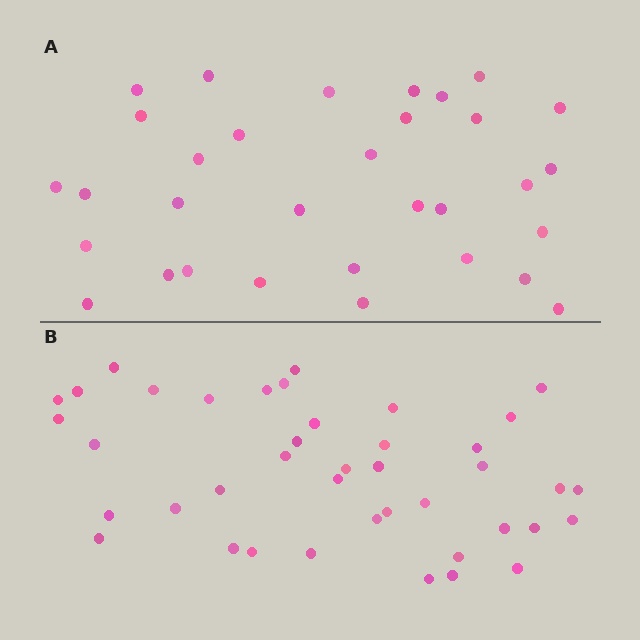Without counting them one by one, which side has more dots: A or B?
Region B (the bottom region) has more dots.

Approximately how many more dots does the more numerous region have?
Region B has roughly 8 or so more dots than region A.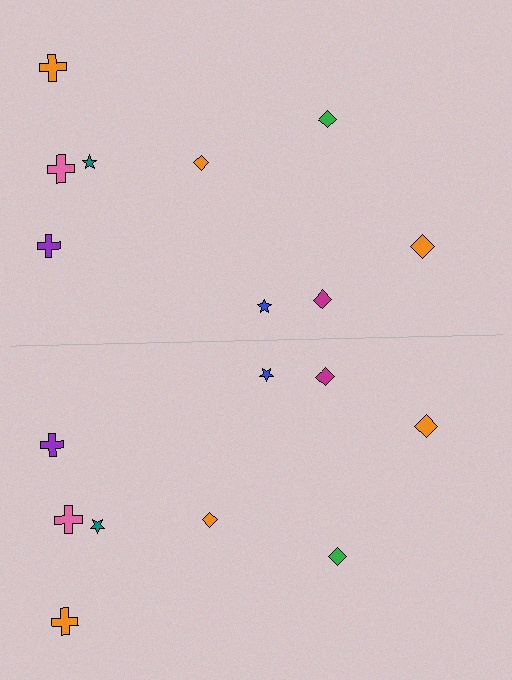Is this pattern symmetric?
Yes, this pattern has bilateral (reflection) symmetry.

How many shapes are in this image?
There are 18 shapes in this image.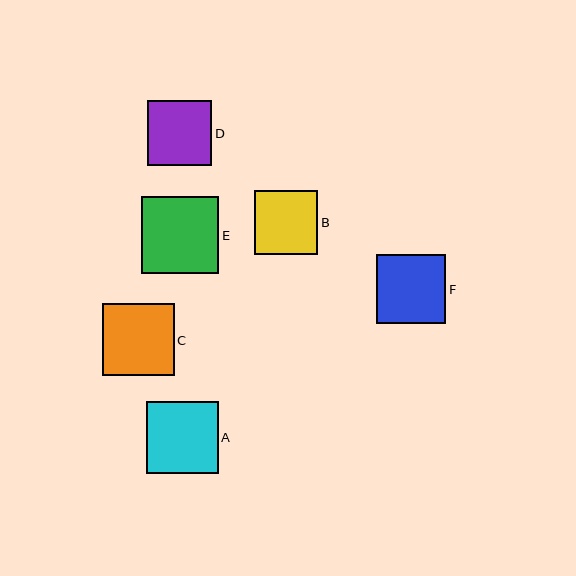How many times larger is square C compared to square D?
Square C is approximately 1.1 times the size of square D.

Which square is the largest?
Square E is the largest with a size of approximately 77 pixels.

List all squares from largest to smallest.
From largest to smallest: E, A, C, F, D, B.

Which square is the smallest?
Square B is the smallest with a size of approximately 64 pixels.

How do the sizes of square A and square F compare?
Square A and square F are approximately the same size.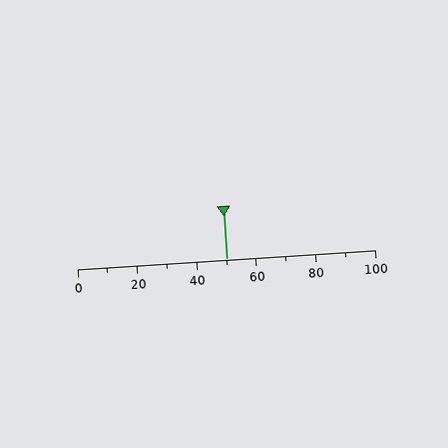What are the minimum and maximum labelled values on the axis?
The axis runs from 0 to 100.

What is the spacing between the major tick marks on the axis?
The major ticks are spaced 20 apart.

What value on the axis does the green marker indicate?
The marker indicates approximately 50.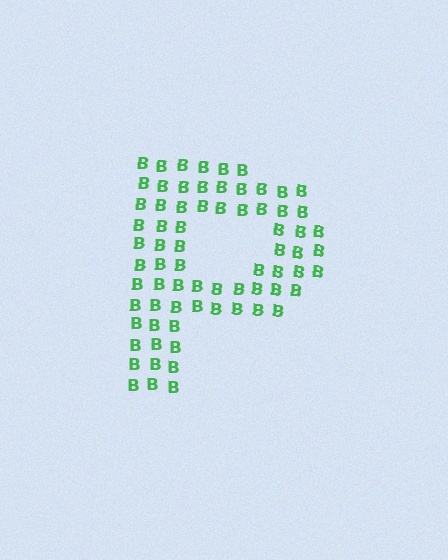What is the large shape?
The large shape is the letter P.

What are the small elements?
The small elements are letter B's.